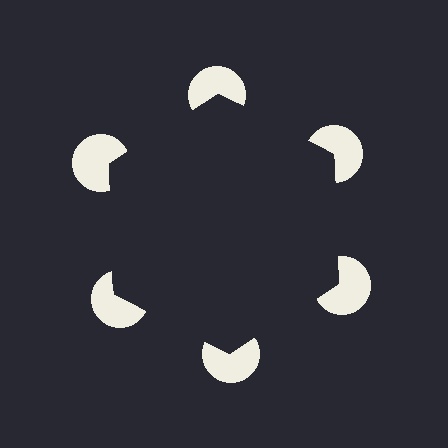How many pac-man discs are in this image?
There are 6 — one at each vertex of the illusory hexagon.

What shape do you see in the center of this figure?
An illusory hexagon — its edges are inferred from the aligned wedge cuts in the pac-man discs, not physically drawn.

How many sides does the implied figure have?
6 sides.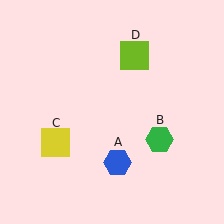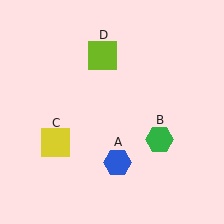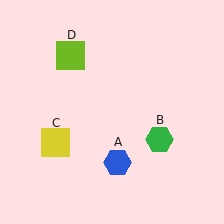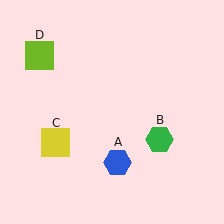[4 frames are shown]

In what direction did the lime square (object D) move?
The lime square (object D) moved left.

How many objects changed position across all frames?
1 object changed position: lime square (object D).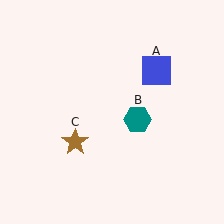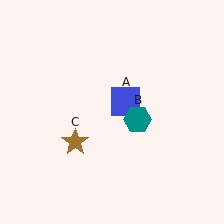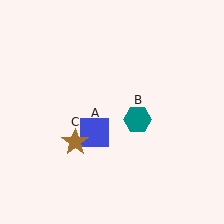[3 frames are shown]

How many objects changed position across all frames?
1 object changed position: blue square (object A).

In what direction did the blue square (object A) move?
The blue square (object A) moved down and to the left.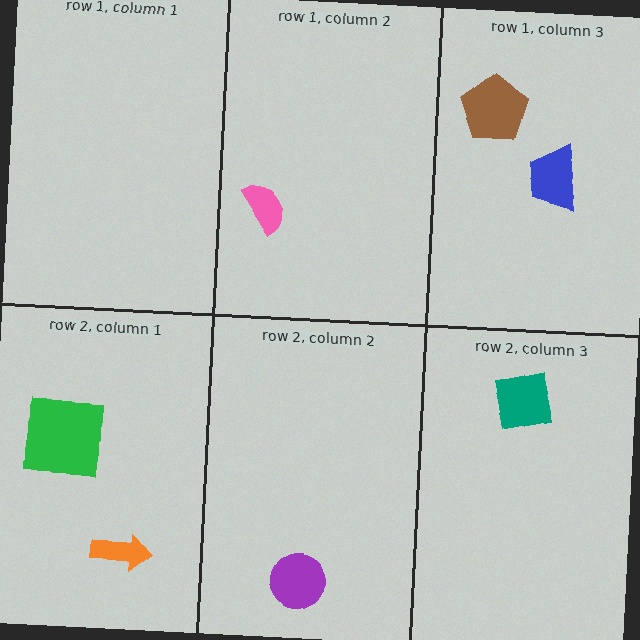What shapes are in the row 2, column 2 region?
The purple circle.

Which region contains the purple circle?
The row 2, column 2 region.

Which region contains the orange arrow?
The row 2, column 1 region.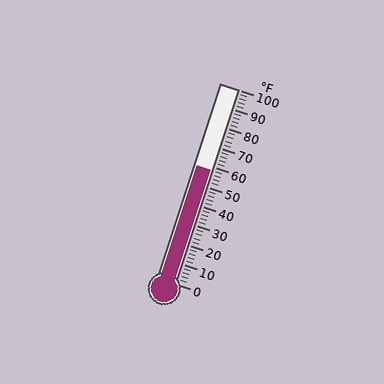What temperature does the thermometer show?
The thermometer shows approximately 58°F.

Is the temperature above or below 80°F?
The temperature is below 80°F.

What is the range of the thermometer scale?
The thermometer scale ranges from 0°F to 100°F.